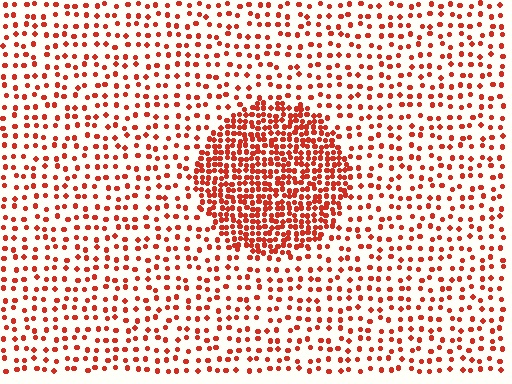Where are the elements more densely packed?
The elements are more densely packed inside the circle boundary.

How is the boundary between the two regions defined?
The boundary is defined by a change in element density (approximately 2.7x ratio). All elements are the same color, size, and shape.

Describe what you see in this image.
The image contains small red elements arranged at two different densities. A circle-shaped region is visible where the elements are more densely packed than the surrounding area.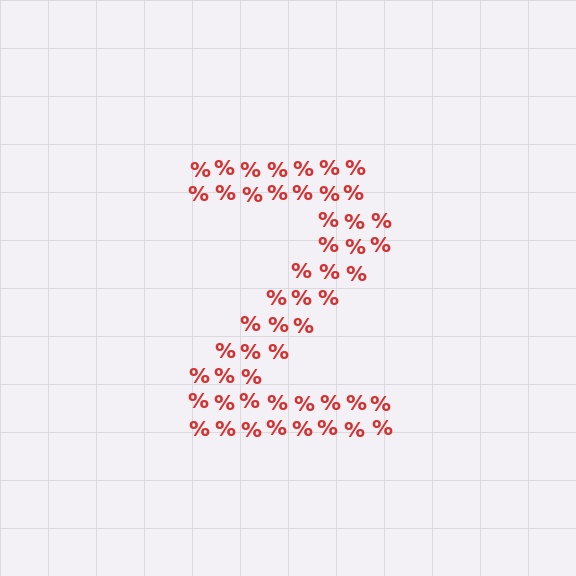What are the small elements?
The small elements are percent signs.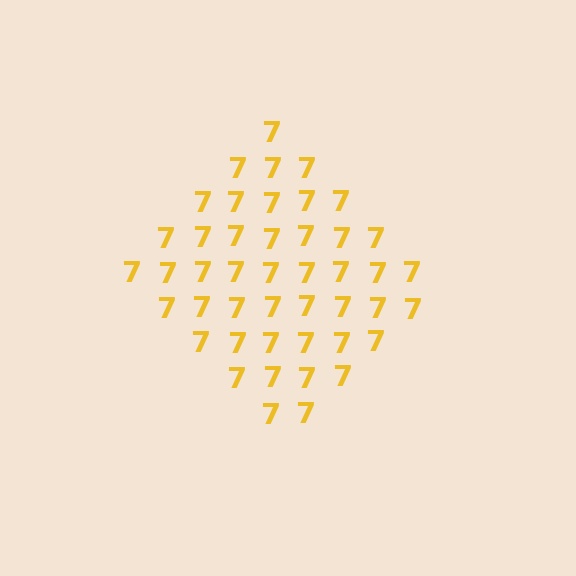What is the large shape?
The large shape is a diamond.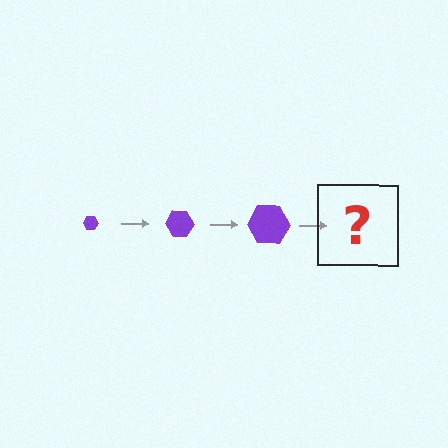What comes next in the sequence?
The next element should be a purple hexagon, larger than the previous one.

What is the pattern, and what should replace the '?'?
The pattern is that the hexagon gets progressively larger each step. The '?' should be a purple hexagon, larger than the previous one.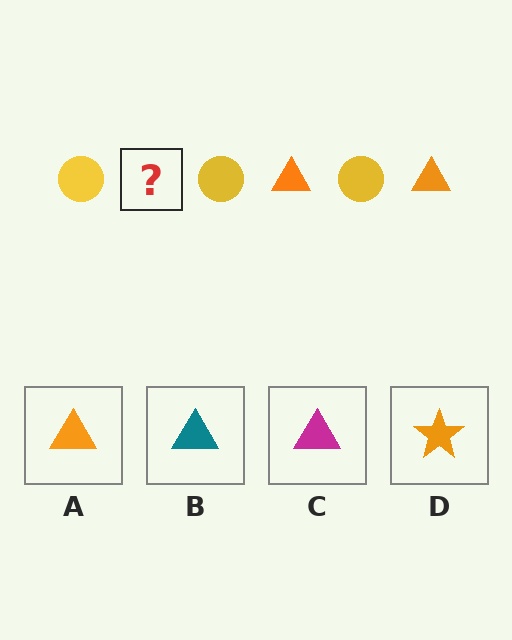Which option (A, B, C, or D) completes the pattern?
A.